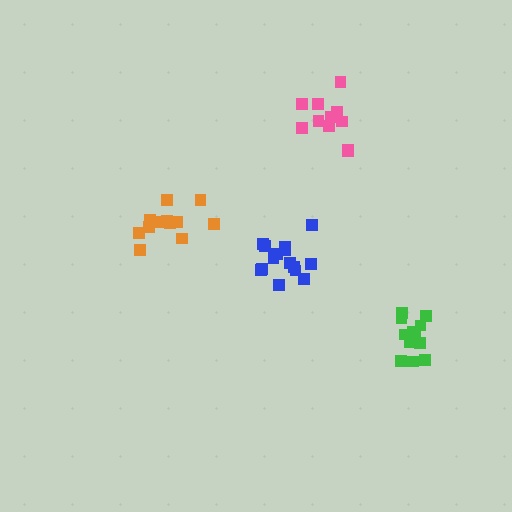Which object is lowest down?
The green cluster is bottommost.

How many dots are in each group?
Group 1: 11 dots, Group 2: 12 dots, Group 3: 15 dots, Group 4: 12 dots (50 total).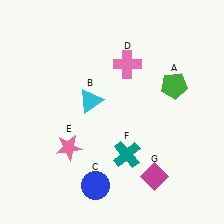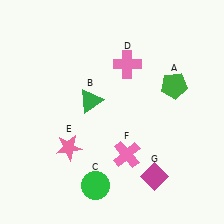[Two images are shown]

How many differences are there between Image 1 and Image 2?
There are 3 differences between the two images.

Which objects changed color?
B changed from cyan to green. C changed from blue to green. F changed from teal to pink.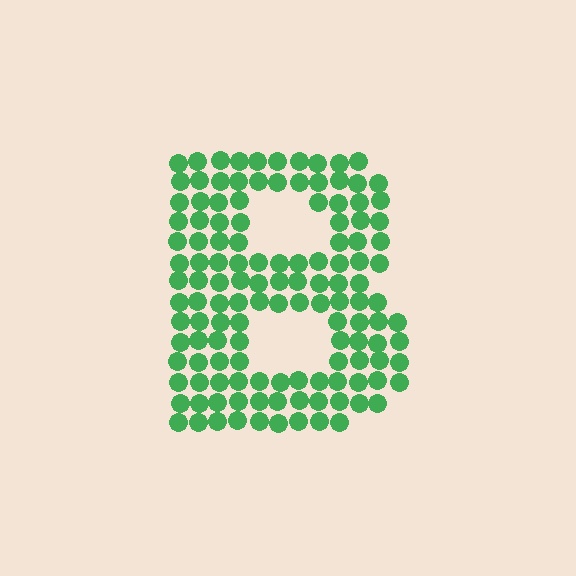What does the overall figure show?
The overall figure shows the letter B.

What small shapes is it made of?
It is made of small circles.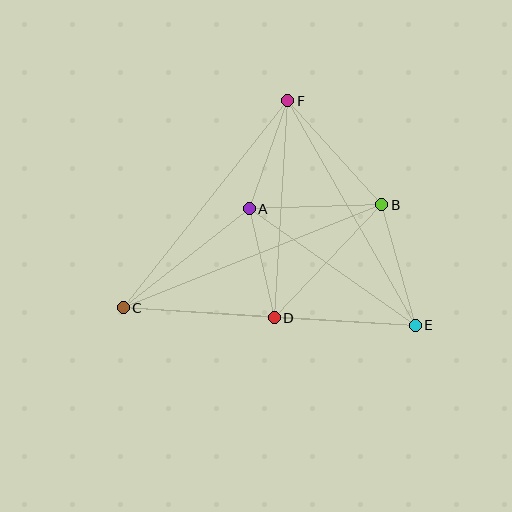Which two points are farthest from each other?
Points C and E are farthest from each other.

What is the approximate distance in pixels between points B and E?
The distance between B and E is approximately 125 pixels.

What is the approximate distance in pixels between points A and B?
The distance between A and B is approximately 133 pixels.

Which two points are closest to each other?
Points A and D are closest to each other.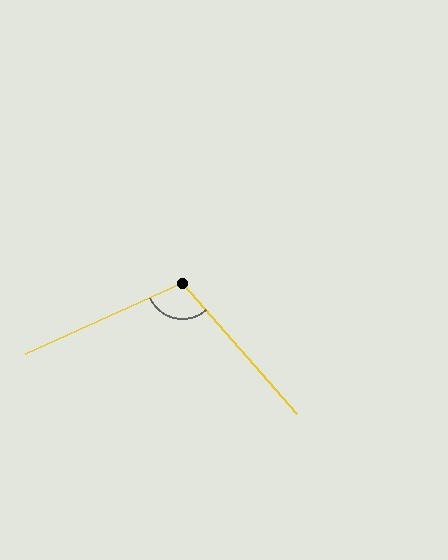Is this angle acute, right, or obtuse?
It is obtuse.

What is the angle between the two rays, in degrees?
Approximately 107 degrees.